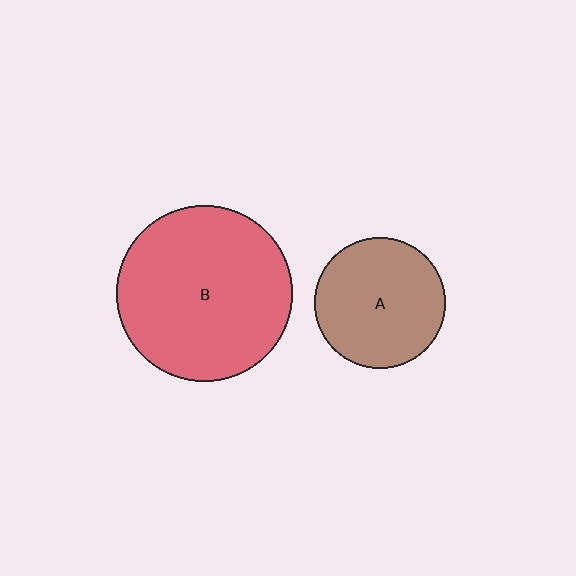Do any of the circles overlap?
No, none of the circles overlap.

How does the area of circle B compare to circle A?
Approximately 1.8 times.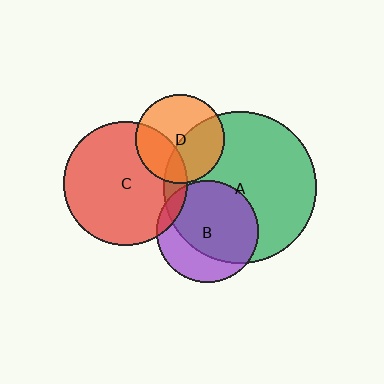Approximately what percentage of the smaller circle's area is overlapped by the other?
Approximately 10%.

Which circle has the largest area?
Circle A (green).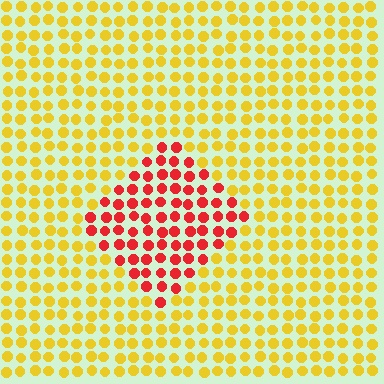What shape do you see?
I see a diamond.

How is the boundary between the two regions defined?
The boundary is defined purely by a slight shift in hue (about 54 degrees). Spacing, size, and orientation are identical on both sides.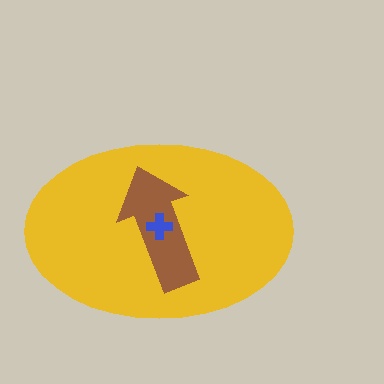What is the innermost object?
The blue cross.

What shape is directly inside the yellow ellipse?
The brown arrow.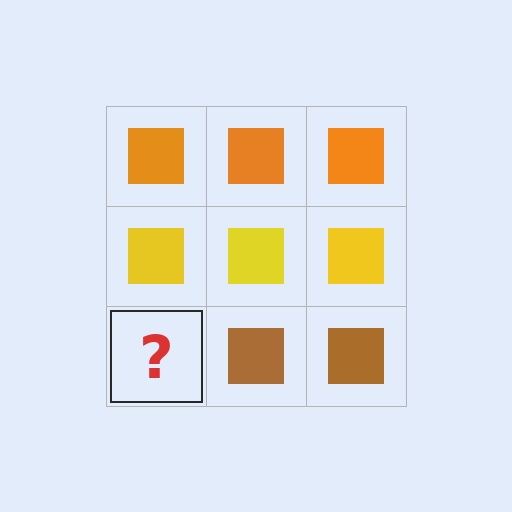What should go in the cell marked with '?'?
The missing cell should contain a brown square.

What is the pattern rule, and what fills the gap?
The rule is that each row has a consistent color. The gap should be filled with a brown square.